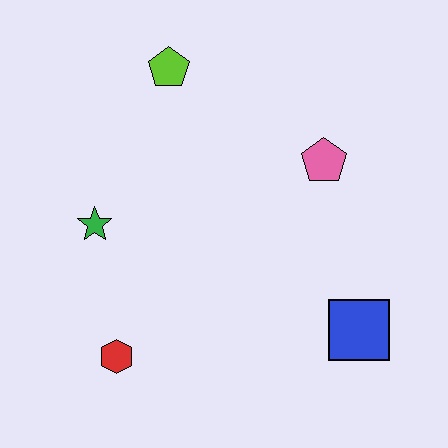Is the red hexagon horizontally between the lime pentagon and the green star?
Yes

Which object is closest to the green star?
The red hexagon is closest to the green star.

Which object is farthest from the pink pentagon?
The red hexagon is farthest from the pink pentagon.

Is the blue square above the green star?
No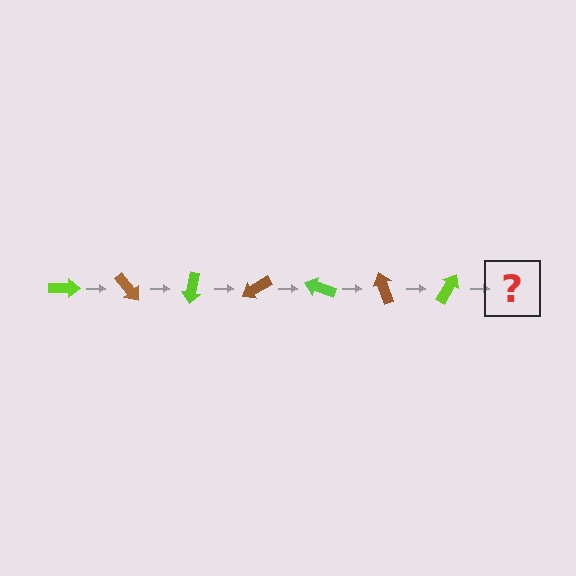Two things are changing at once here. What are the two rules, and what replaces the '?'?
The two rules are that it rotates 50 degrees each step and the color cycles through lime and brown. The '?' should be a brown arrow, rotated 350 degrees from the start.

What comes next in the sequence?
The next element should be a brown arrow, rotated 350 degrees from the start.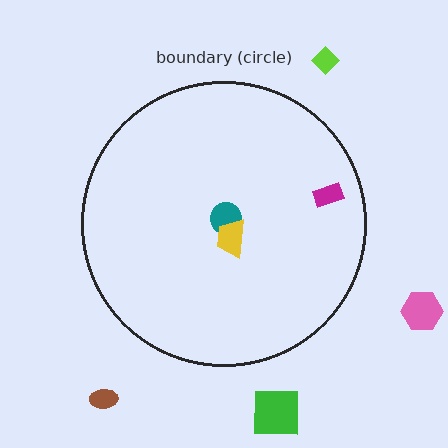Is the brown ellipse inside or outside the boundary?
Outside.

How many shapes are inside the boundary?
3 inside, 4 outside.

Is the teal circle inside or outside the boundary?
Inside.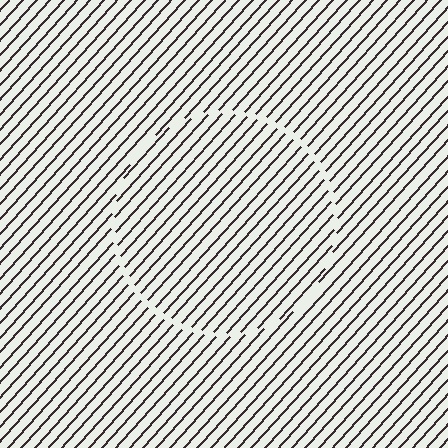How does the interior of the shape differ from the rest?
The interior of the shape contains the same grating, shifted by half a period — the contour is defined by the phase discontinuity where line-ends from the inner and outer gratings abut.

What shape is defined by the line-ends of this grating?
An illusory circle. The interior of the shape contains the same grating, shifted by half a period — the contour is defined by the phase discontinuity where line-ends from the inner and outer gratings abut.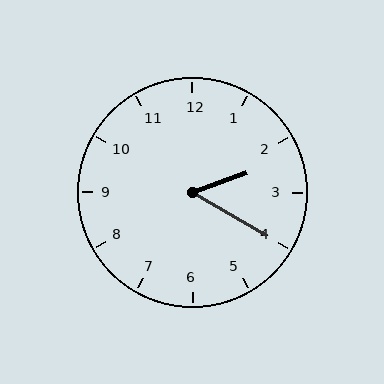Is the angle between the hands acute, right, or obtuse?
It is acute.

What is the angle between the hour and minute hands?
Approximately 50 degrees.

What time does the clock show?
2:20.